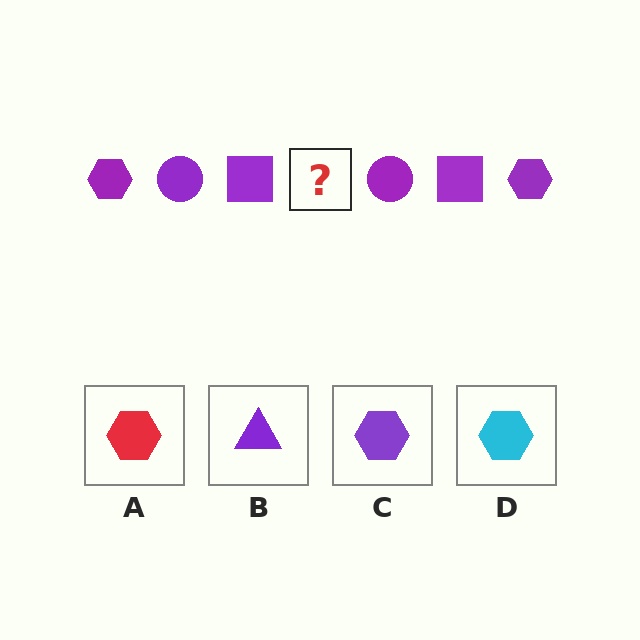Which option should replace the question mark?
Option C.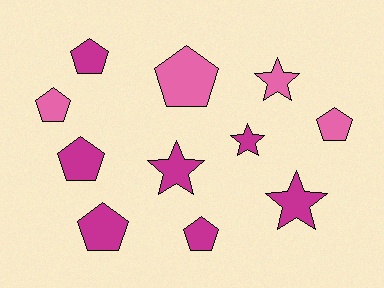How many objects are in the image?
There are 11 objects.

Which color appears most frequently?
Magenta, with 7 objects.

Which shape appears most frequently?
Pentagon, with 7 objects.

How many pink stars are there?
There is 1 pink star.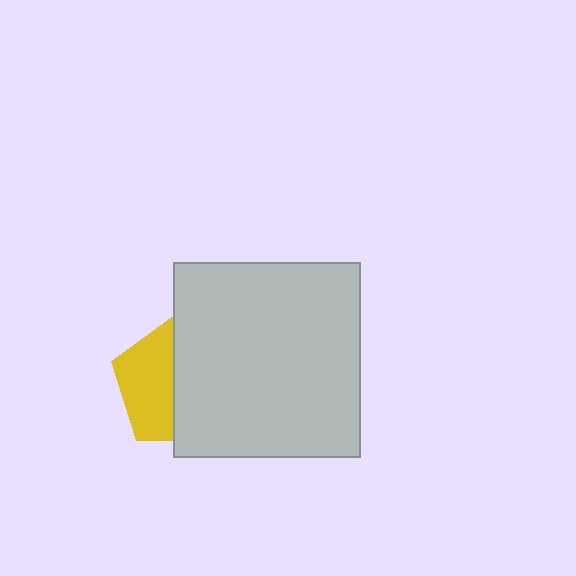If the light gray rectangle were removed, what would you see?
You would see the complete yellow pentagon.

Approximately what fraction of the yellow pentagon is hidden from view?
Roughly 55% of the yellow pentagon is hidden behind the light gray rectangle.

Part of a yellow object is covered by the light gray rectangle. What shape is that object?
It is a pentagon.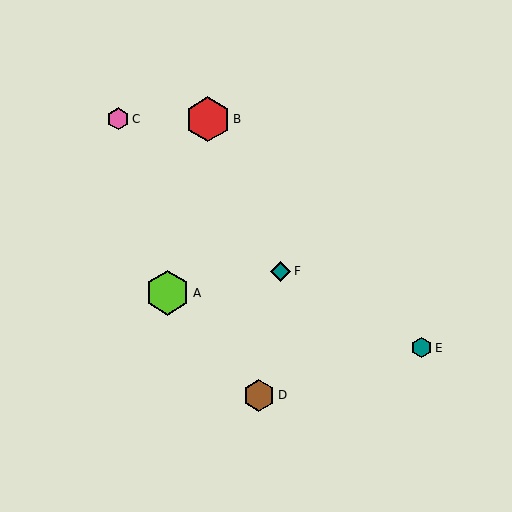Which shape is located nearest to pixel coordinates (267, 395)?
The brown hexagon (labeled D) at (259, 395) is nearest to that location.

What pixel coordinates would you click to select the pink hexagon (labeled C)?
Click at (118, 119) to select the pink hexagon C.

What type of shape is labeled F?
Shape F is a teal diamond.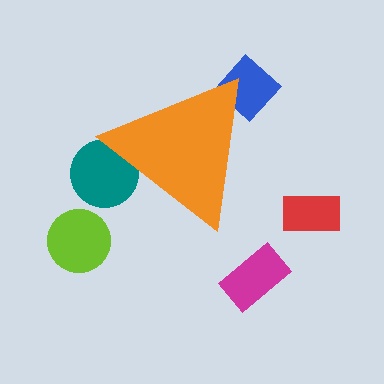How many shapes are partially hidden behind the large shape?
2 shapes are partially hidden.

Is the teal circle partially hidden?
Yes, the teal circle is partially hidden behind the orange triangle.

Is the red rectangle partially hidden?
No, the red rectangle is fully visible.